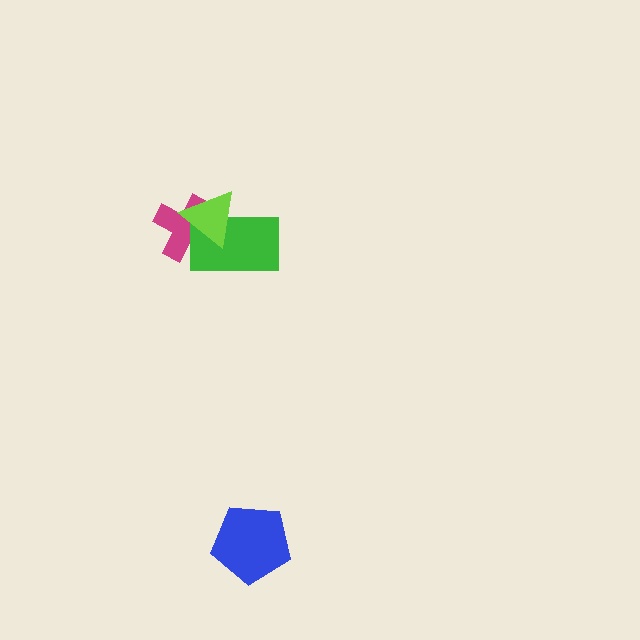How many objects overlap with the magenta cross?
2 objects overlap with the magenta cross.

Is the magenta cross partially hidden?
Yes, it is partially covered by another shape.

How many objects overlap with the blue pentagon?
0 objects overlap with the blue pentagon.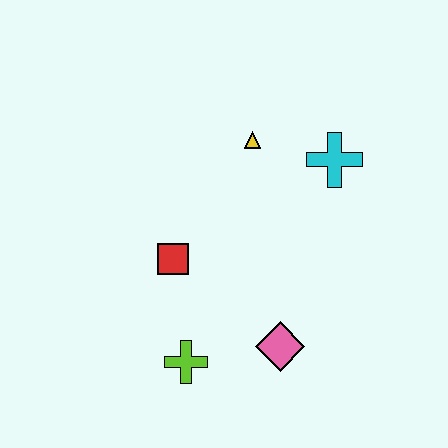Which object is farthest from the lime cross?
The cyan cross is farthest from the lime cross.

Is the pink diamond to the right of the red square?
Yes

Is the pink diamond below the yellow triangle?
Yes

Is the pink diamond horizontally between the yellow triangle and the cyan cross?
Yes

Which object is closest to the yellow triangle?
The cyan cross is closest to the yellow triangle.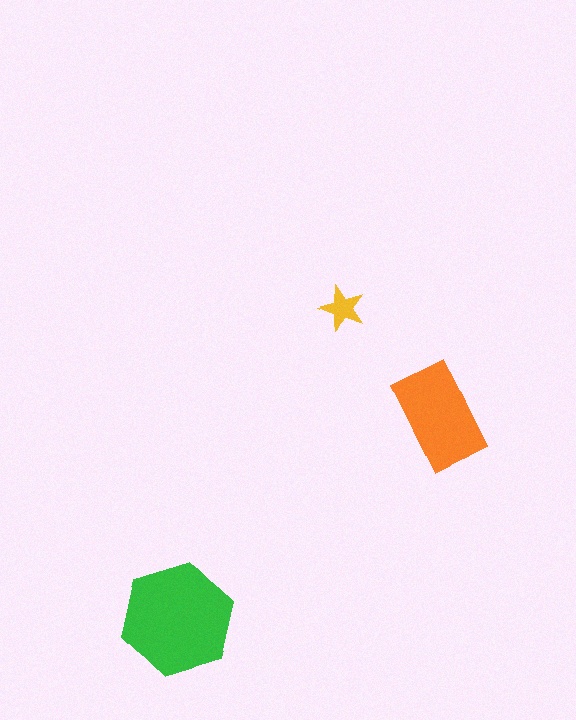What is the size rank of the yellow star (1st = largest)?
3rd.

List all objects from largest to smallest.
The green hexagon, the orange rectangle, the yellow star.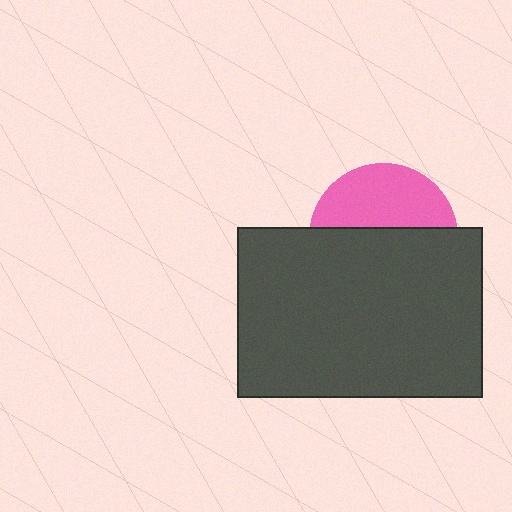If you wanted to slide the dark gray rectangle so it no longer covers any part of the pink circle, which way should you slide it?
Slide it down — that is the most direct way to separate the two shapes.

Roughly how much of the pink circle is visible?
A small part of it is visible (roughly 41%).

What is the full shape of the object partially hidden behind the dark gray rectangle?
The partially hidden object is a pink circle.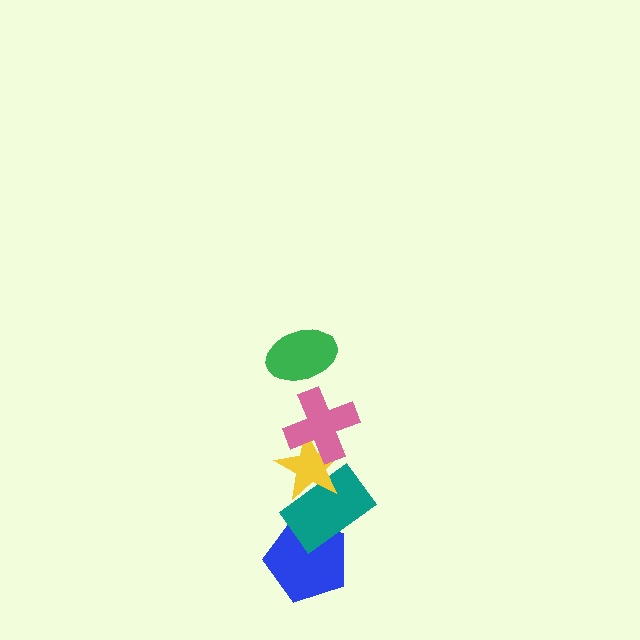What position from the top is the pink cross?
The pink cross is 2nd from the top.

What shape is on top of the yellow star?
The pink cross is on top of the yellow star.